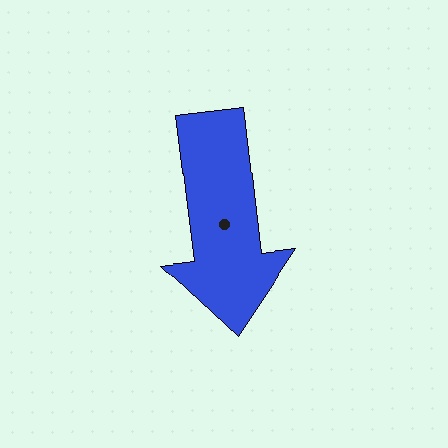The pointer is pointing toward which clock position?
Roughly 6 o'clock.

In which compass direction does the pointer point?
South.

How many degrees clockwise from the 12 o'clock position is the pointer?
Approximately 173 degrees.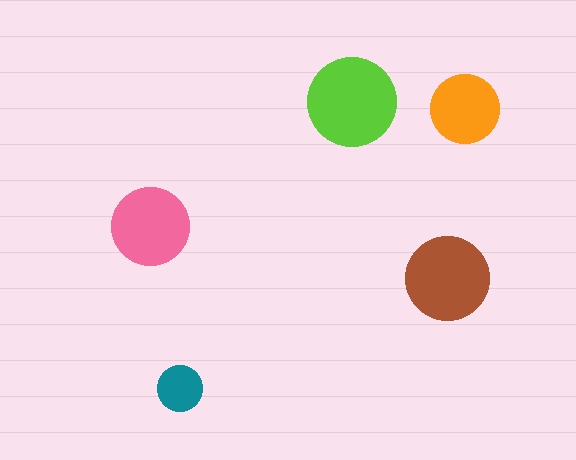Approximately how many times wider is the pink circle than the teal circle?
About 1.5 times wider.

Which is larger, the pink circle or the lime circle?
The lime one.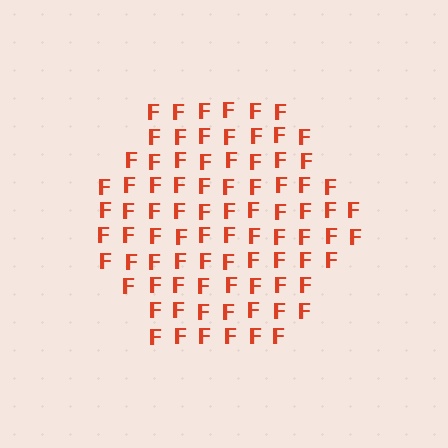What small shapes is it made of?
It is made of small letter F's.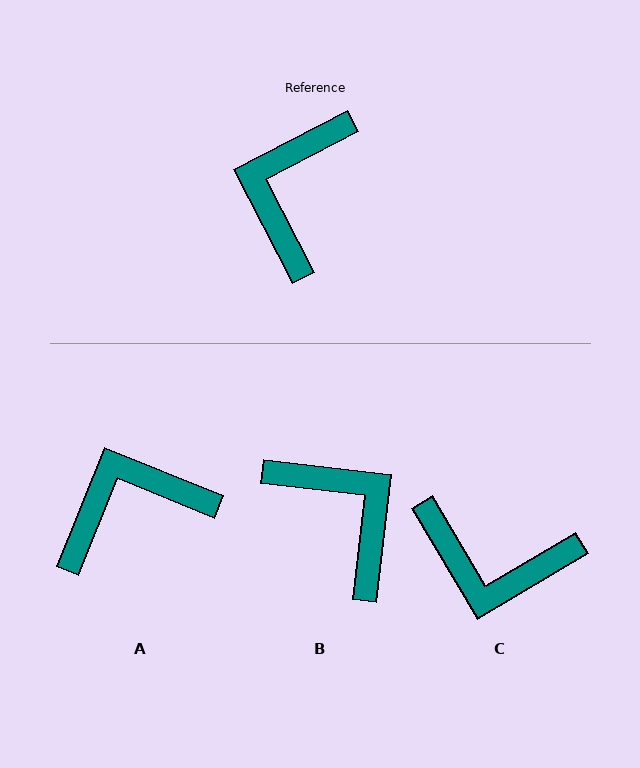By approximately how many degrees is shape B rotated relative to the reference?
Approximately 124 degrees clockwise.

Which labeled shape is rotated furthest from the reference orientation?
B, about 124 degrees away.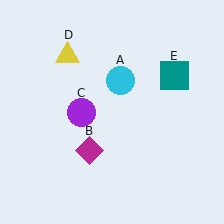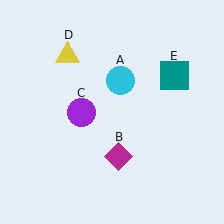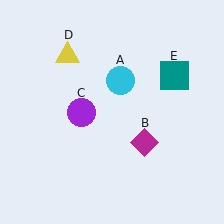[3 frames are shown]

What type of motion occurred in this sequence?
The magenta diamond (object B) rotated counterclockwise around the center of the scene.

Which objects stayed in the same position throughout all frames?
Cyan circle (object A) and purple circle (object C) and yellow triangle (object D) and teal square (object E) remained stationary.